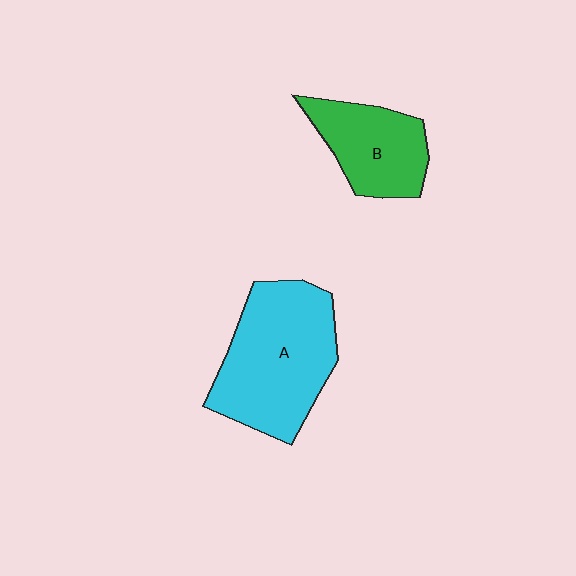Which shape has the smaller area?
Shape B (green).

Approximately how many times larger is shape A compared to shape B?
Approximately 1.7 times.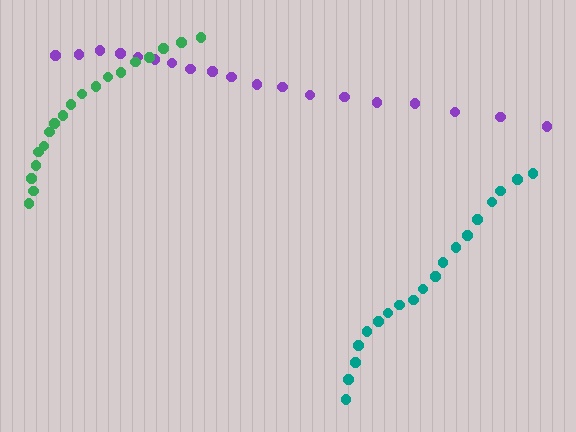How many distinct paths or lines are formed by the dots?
There are 3 distinct paths.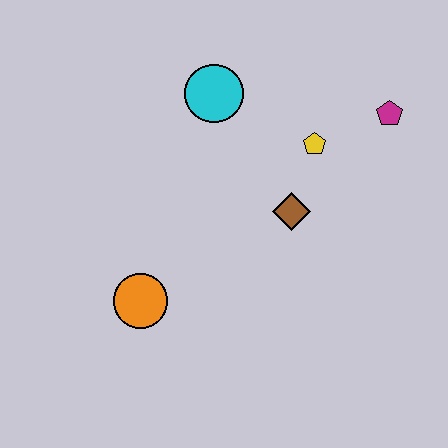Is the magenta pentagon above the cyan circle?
No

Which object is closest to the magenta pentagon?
The yellow pentagon is closest to the magenta pentagon.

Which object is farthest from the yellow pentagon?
The orange circle is farthest from the yellow pentagon.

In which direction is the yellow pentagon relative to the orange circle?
The yellow pentagon is to the right of the orange circle.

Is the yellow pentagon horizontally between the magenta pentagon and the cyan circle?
Yes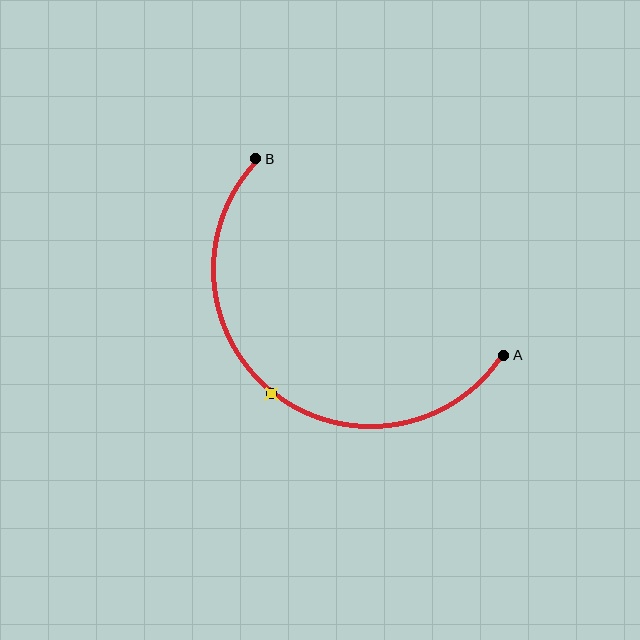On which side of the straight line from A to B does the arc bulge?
The arc bulges below and to the left of the straight line connecting A and B.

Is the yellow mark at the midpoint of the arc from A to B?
Yes. The yellow mark lies on the arc at equal arc-length from both A and B — it is the arc midpoint.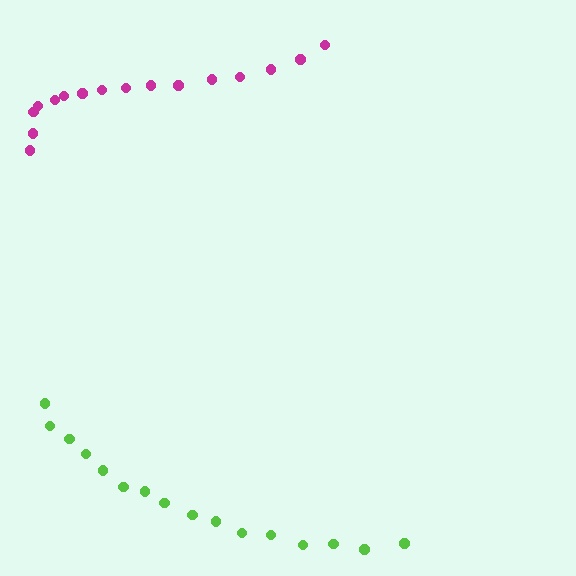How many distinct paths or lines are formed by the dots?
There are 2 distinct paths.